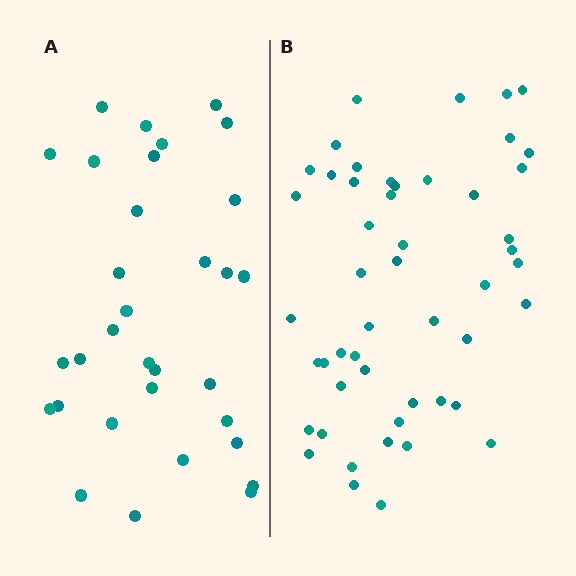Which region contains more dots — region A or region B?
Region B (the right region) has more dots.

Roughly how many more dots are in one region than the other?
Region B has approximately 20 more dots than region A.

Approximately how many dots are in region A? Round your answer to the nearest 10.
About 30 dots. (The exact count is 32, which rounds to 30.)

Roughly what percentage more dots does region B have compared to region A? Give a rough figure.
About 55% more.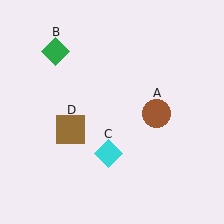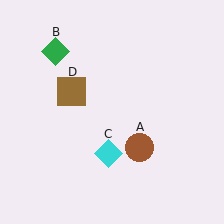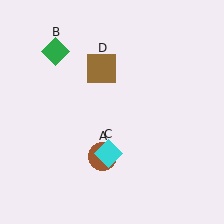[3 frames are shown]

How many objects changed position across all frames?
2 objects changed position: brown circle (object A), brown square (object D).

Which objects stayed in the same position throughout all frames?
Green diamond (object B) and cyan diamond (object C) remained stationary.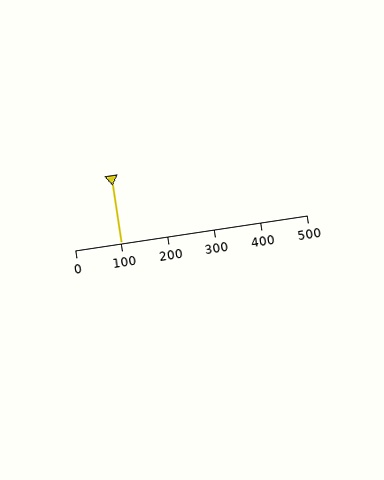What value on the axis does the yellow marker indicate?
The marker indicates approximately 100.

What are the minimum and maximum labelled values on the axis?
The axis runs from 0 to 500.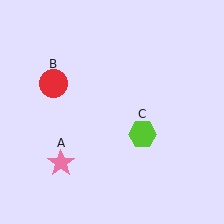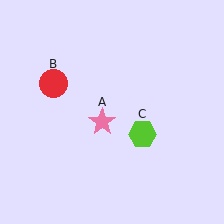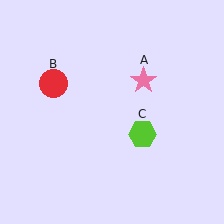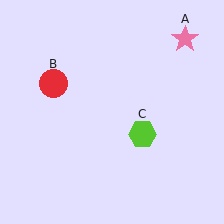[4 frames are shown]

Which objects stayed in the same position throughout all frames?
Red circle (object B) and lime hexagon (object C) remained stationary.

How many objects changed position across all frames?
1 object changed position: pink star (object A).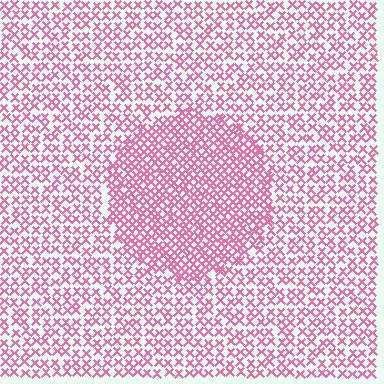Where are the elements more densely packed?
The elements are more densely packed inside the circle boundary.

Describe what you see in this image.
The image contains small pink elements arranged at two different densities. A circle-shaped region is visible where the elements are more densely packed than the surrounding area.